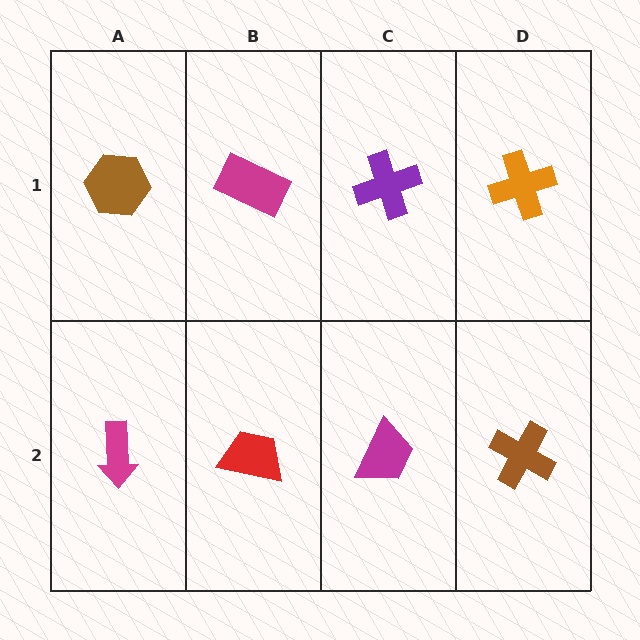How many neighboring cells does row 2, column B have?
3.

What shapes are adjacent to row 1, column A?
A magenta arrow (row 2, column A), a magenta rectangle (row 1, column B).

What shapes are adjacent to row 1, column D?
A brown cross (row 2, column D), a purple cross (row 1, column C).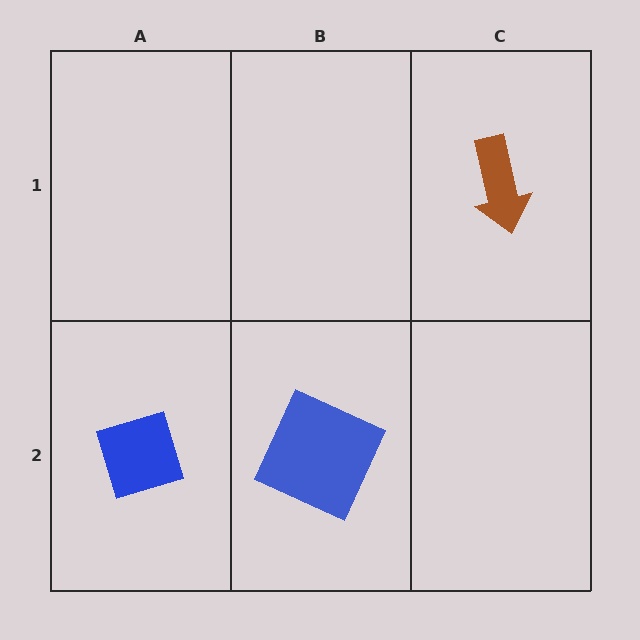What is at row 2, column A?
A blue diamond.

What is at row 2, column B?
A blue square.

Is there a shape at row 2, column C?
No, that cell is empty.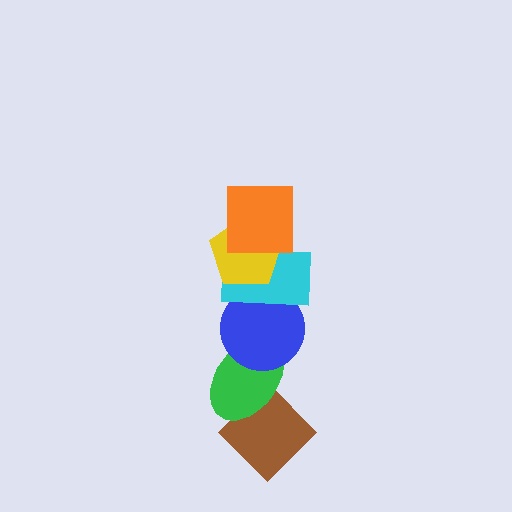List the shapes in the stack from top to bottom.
From top to bottom: the orange square, the yellow pentagon, the cyan rectangle, the blue circle, the green ellipse, the brown diamond.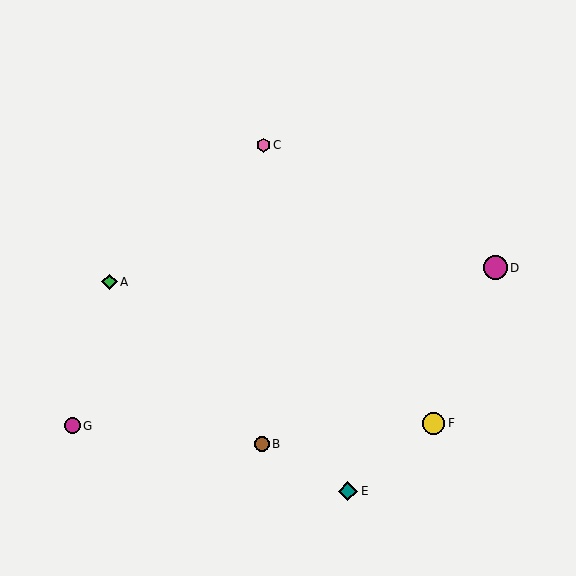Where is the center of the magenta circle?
The center of the magenta circle is at (495, 268).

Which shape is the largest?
The magenta circle (labeled D) is the largest.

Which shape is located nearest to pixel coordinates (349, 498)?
The teal diamond (labeled E) at (348, 491) is nearest to that location.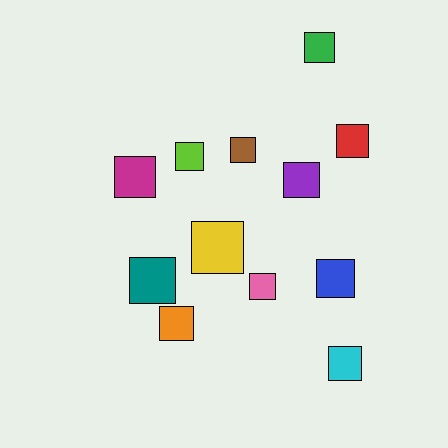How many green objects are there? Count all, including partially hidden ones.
There is 1 green object.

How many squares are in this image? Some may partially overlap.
There are 12 squares.